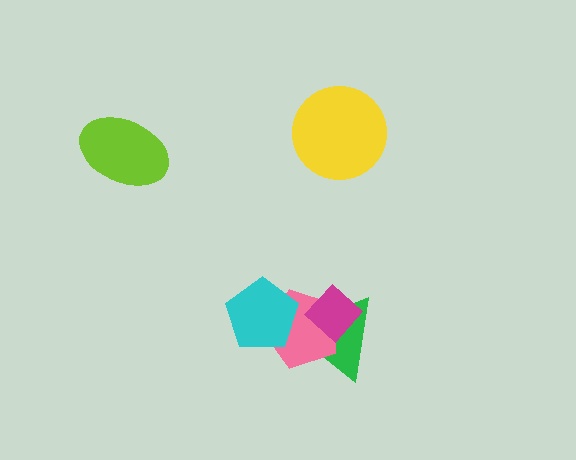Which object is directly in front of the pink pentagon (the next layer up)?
The magenta diamond is directly in front of the pink pentagon.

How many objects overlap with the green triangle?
3 objects overlap with the green triangle.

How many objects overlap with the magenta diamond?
2 objects overlap with the magenta diamond.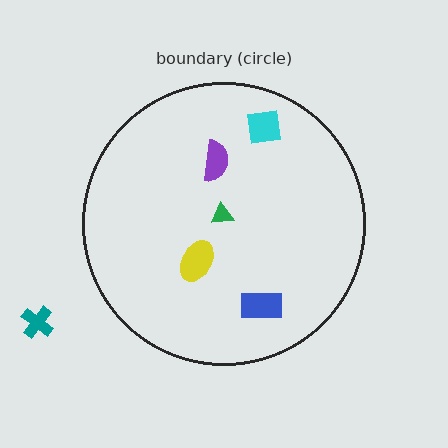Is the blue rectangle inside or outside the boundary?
Inside.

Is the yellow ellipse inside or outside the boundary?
Inside.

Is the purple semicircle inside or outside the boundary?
Inside.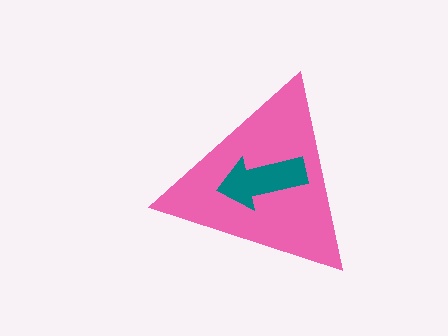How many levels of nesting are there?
2.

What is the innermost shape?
The teal arrow.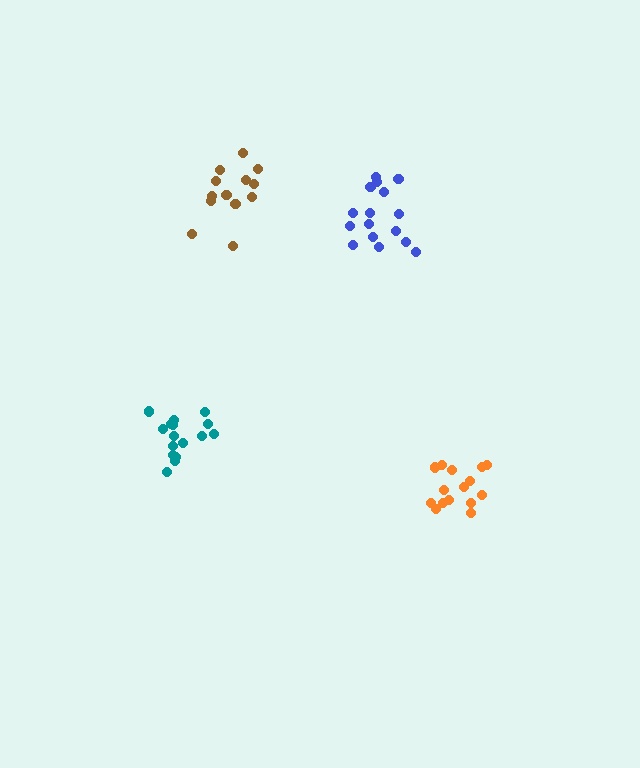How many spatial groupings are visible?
There are 4 spatial groupings.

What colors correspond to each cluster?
The clusters are colored: blue, orange, teal, brown.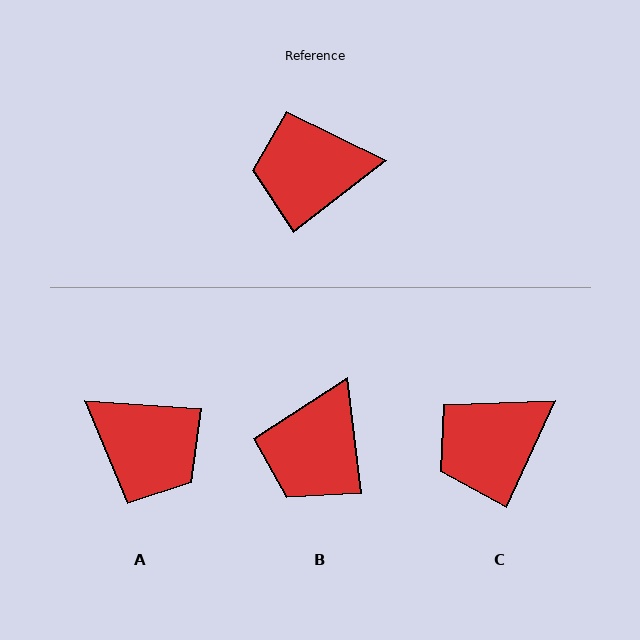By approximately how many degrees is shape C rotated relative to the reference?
Approximately 28 degrees counter-clockwise.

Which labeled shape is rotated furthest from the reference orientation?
A, about 139 degrees away.